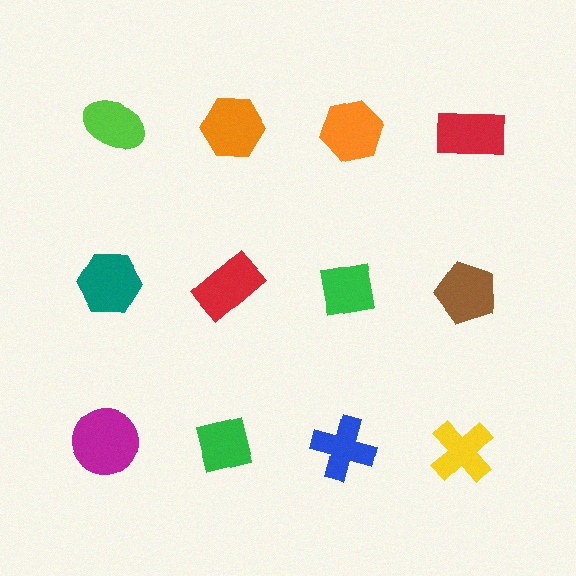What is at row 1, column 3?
An orange hexagon.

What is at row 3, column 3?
A blue cross.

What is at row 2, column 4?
A brown pentagon.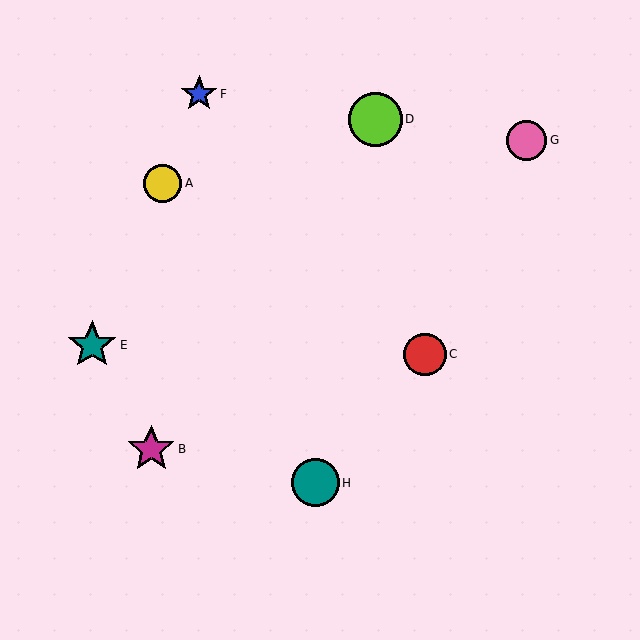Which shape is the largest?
The lime circle (labeled D) is the largest.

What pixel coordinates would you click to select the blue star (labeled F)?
Click at (199, 94) to select the blue star F.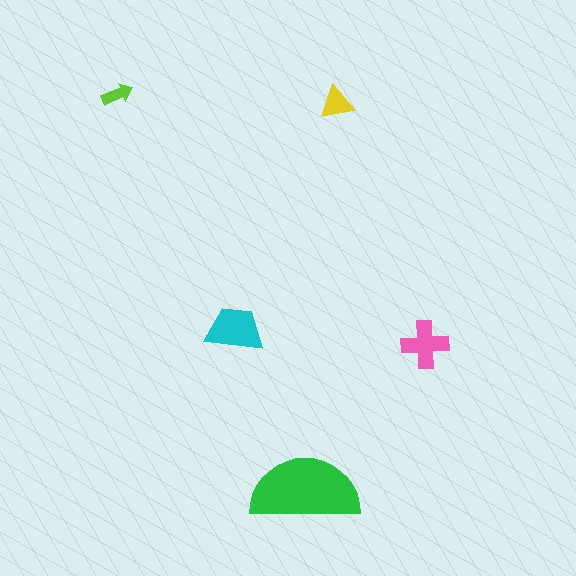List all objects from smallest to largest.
The lime arrow, the yellow triangle, the pink cross, the cyan trapezoid, the green semicircle.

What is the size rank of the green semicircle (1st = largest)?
1st.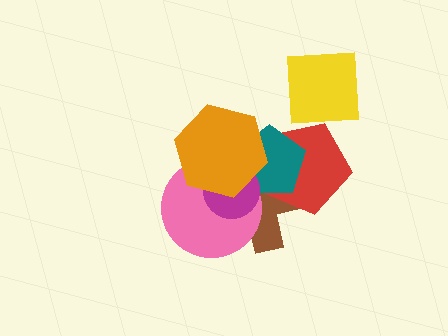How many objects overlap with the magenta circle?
4 objects overlap with the magenta circle.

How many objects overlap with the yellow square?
1 object overlaps with the yellow square.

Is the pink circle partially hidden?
Yes, it is partially covered by another shape.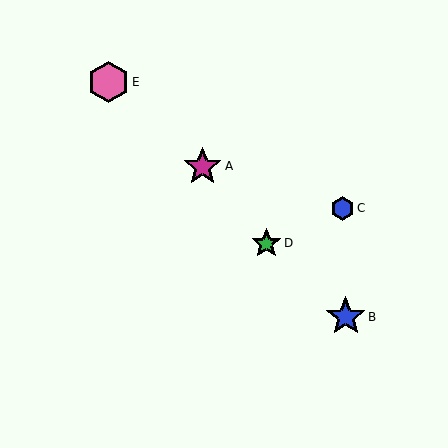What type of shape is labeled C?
Shape C is a blue hexagon.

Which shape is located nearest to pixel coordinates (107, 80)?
The pink hexagon (labeled E) at (108, 82) is nearest to that location.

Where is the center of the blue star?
The center of the blue star is at (346, 317).